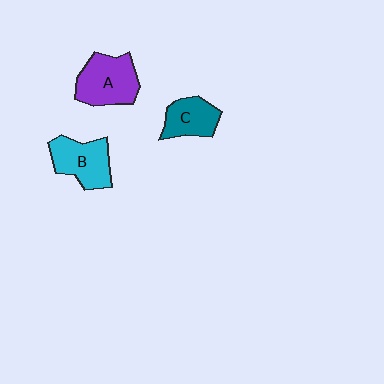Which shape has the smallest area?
Shape C (teal).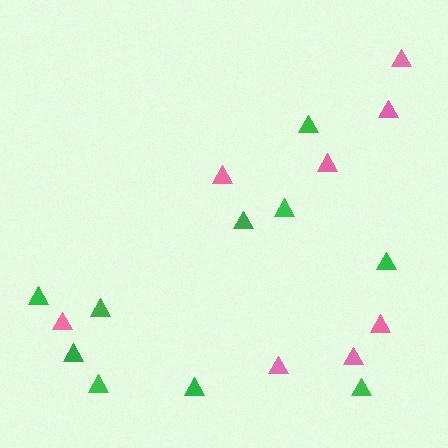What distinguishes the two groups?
There are 2 groups: one group of pink triangles (8) and one group of green triangles (10).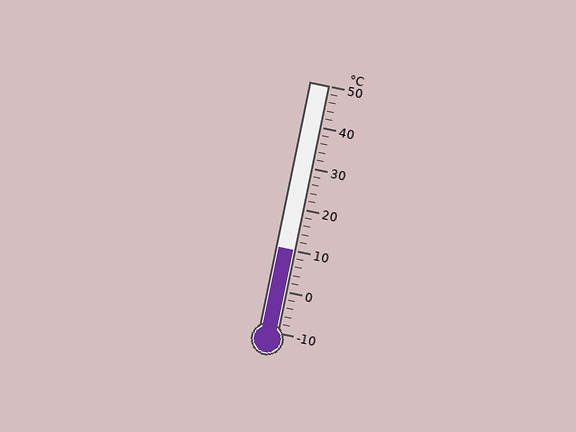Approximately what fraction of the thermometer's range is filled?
The thermometer is filled to approximately 35% of its range.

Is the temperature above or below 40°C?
The temperature is below 40°C.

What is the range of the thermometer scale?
The thermometer scale ranges from -10°C to 50°C.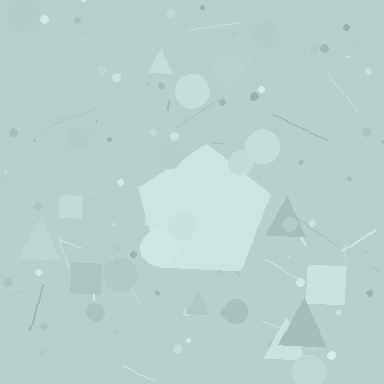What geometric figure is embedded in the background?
A pentagon is embedded in the background.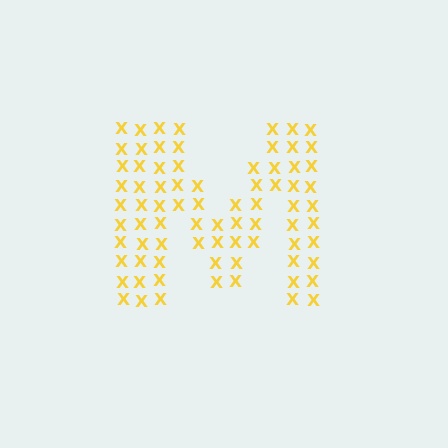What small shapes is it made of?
It is made of small letter X's.